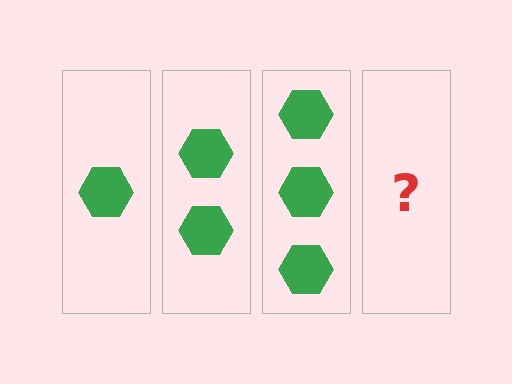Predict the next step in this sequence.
The next step is 4 hexagons.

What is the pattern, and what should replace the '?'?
The pattern is that each step adds one more hexagon. The '?' should be 4 hexagons.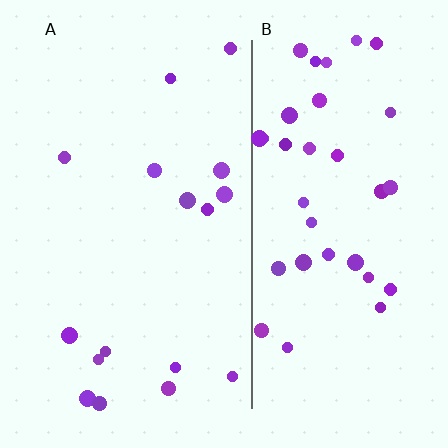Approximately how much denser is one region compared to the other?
Approximately 2.2× — region B over region A.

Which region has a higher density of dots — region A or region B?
B (the right).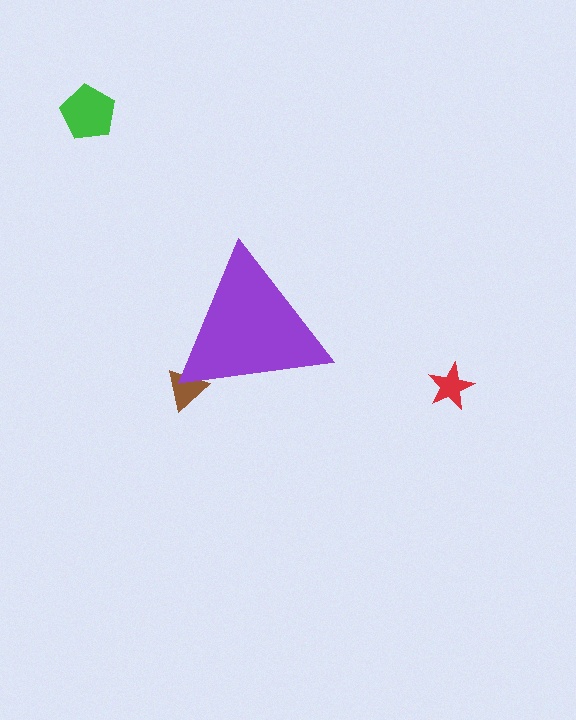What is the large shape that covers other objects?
A purple triangle.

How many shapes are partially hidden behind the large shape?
1 shape is partially hidden.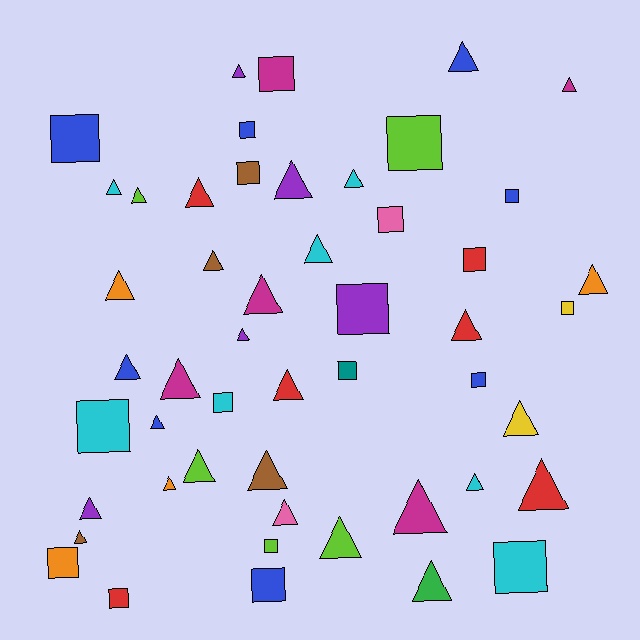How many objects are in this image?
There are 50 objects.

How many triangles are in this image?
There are 31 triangles.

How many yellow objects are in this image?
There are 2 yellow objects.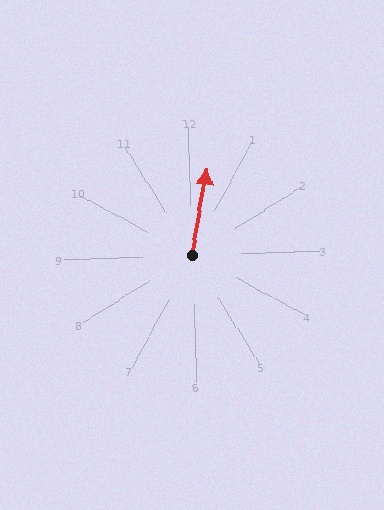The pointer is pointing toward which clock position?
Roughly 12 o'clock.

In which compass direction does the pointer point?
North.